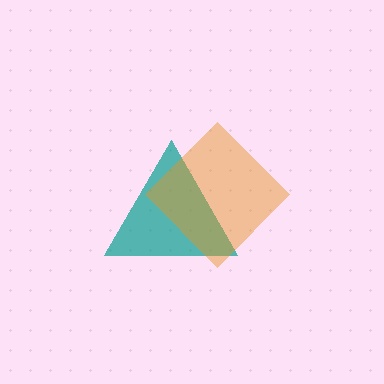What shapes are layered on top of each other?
The layered shapes are: a teal triangle, an orange diamond.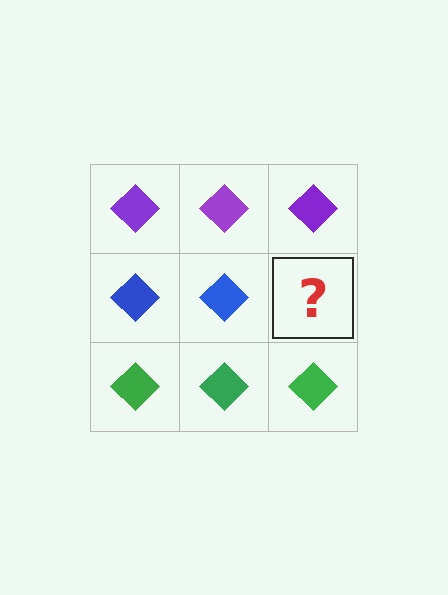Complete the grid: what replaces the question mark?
The question mark should be replaced with a blue diamond.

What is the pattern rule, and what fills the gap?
The rule is that each row has a consistent color. The gap should be filled with a blue diamond.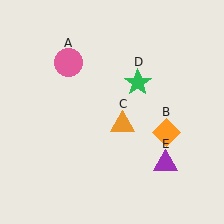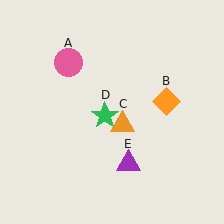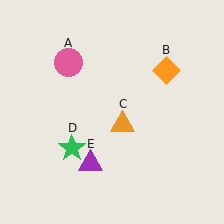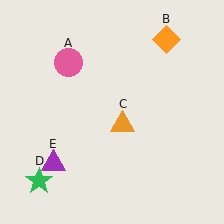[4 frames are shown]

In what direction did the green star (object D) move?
The green star (object D) moved down and to the left.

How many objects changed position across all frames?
3 objects changed position: orange diamond (object B), green star (object D), purple triangle (object E).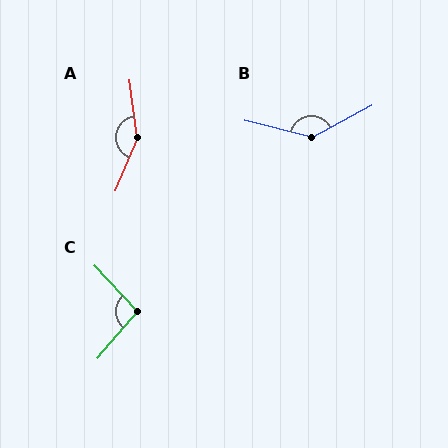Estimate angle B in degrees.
Approximately 137 degrees.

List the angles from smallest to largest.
C (97°), B (137°), A (150°).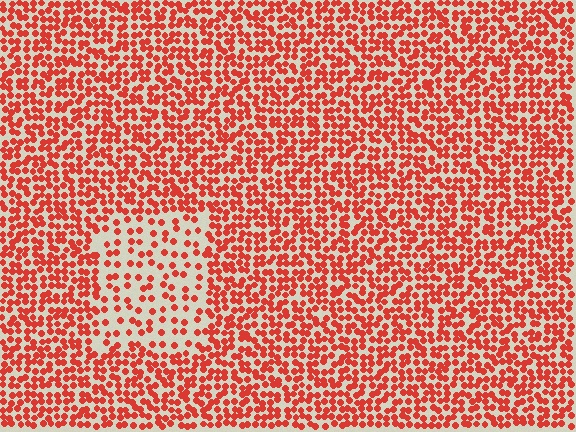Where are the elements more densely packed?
The elements are more densely packed outside the rectangle boundary.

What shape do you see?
I see a rectangle.